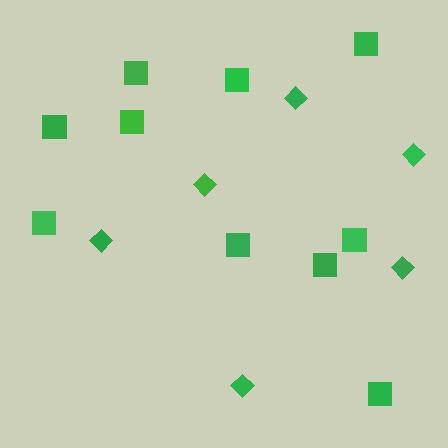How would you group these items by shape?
There are 2 groups: one group of diamonds (6) and one group of squares (10).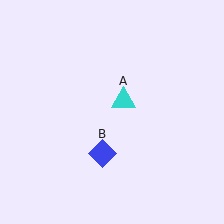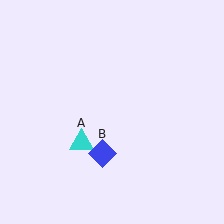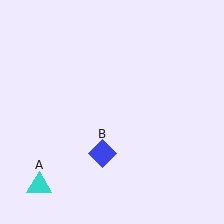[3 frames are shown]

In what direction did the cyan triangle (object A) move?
The cyan triangle (object A) moved down and to the left.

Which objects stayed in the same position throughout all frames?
Blue diamond (object B) remained stationary.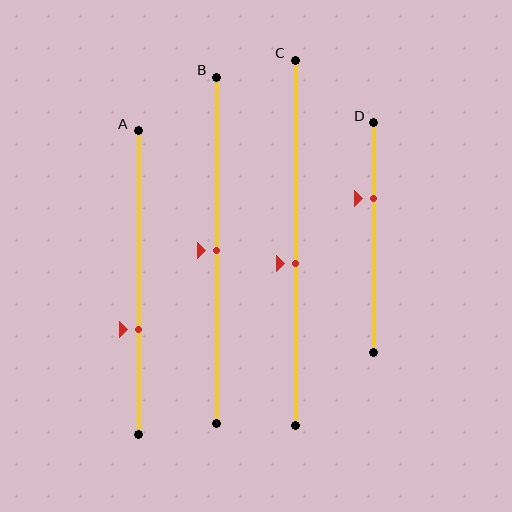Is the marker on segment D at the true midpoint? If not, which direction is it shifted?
No, the marker on segment D is shifted upward by about 17% of the segment length.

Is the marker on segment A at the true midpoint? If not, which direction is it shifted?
No, the marker on segment A is shifted downward by about 16% of the segment length.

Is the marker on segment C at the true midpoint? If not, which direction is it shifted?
No, the marker on segment C is shifted downward by about 6% of the segment length.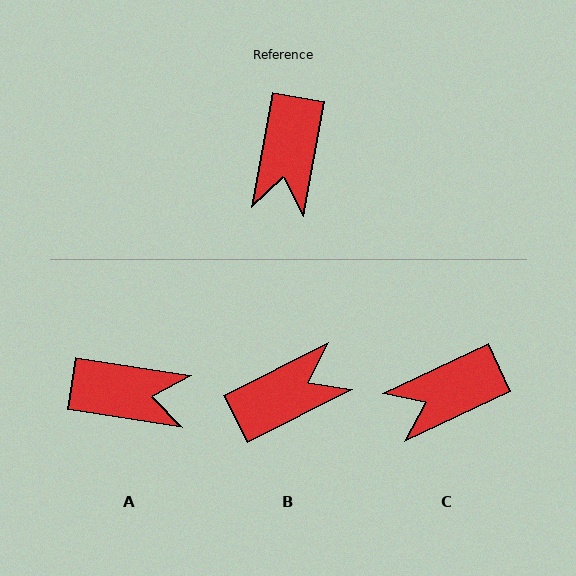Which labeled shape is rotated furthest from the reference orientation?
B, about 127 degrees away.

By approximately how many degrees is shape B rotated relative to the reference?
Approximately 127 degrees counter-clockwise.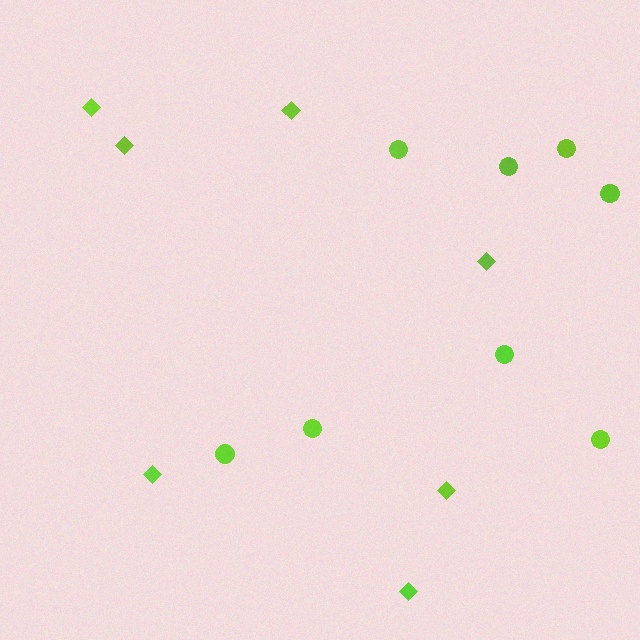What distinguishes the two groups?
There are 2 groups: one group of circles (8) and one group of diamonds (7).